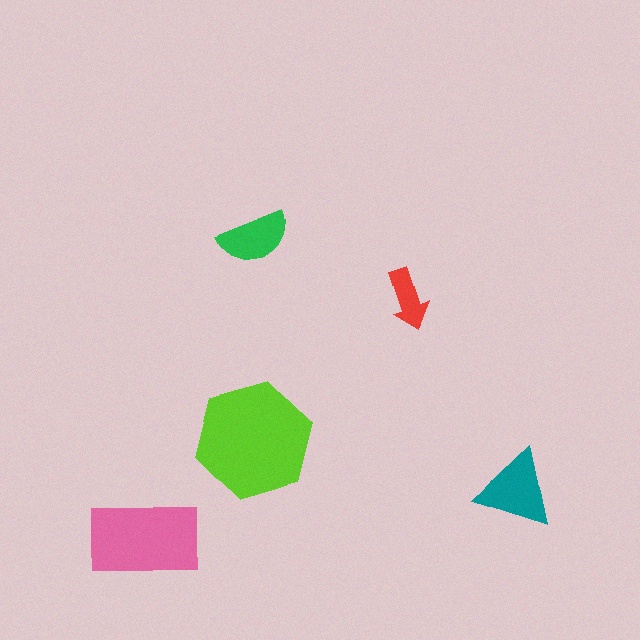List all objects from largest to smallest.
The lime hexagon, the pink rectangle, the teal triangle, the green semicircle, the red arrow.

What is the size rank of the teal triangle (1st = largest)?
3rd.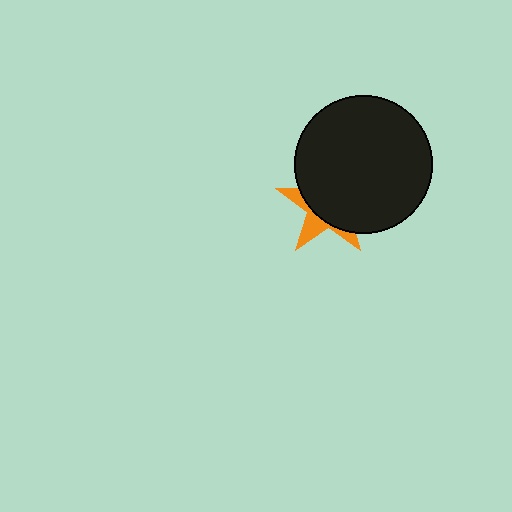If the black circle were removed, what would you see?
You would see the complete orange star.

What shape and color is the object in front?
The object in front is a black circle.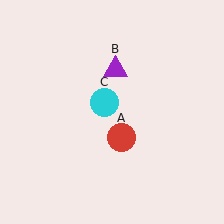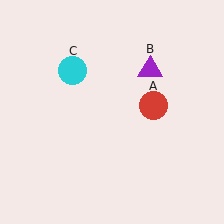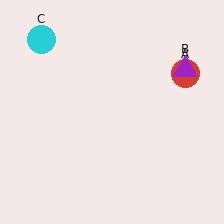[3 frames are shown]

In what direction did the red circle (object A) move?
The red circle (object A) moved up and to the right.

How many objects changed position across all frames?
3 objects changed position: red circle (object A), purple triangle (object B), cyan circle (object C).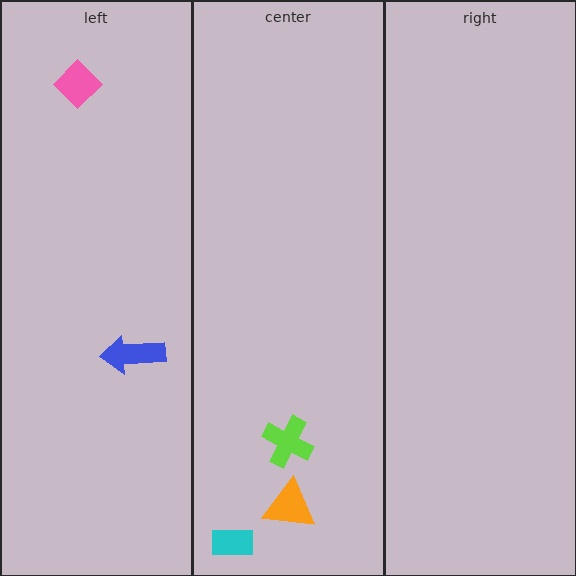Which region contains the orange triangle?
The center region.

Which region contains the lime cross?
The center region.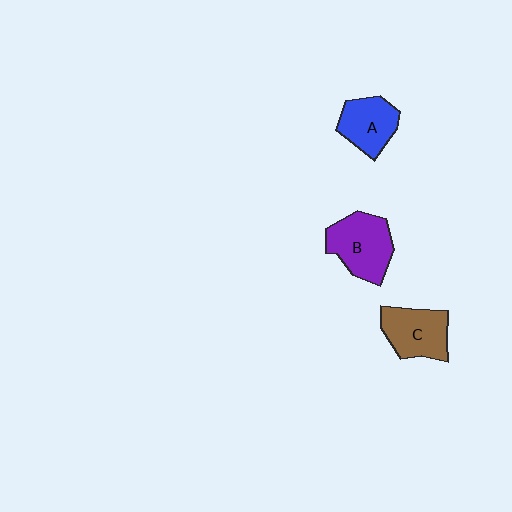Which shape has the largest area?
Shape B (purple).